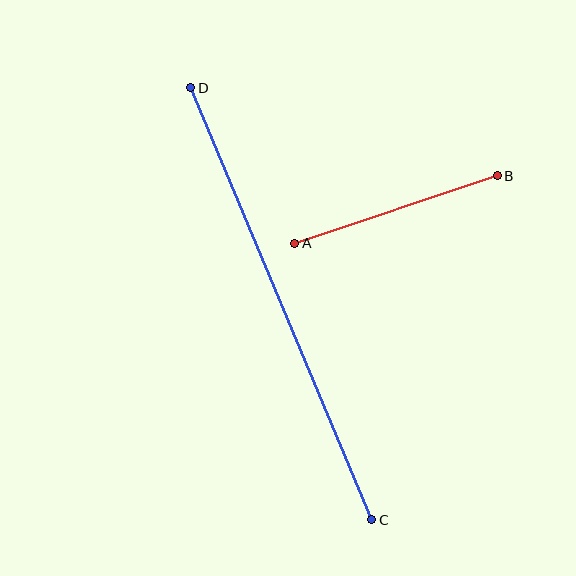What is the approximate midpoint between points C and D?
The midpoint is at approximately (281, 304) pixels.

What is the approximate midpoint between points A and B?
The midpoint is at approximately (396, 210) pixels.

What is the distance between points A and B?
The distance is approximately 213 pixels.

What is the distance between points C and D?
The distance is approximately 469 pixels.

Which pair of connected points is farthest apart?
Points C and D are farthest apart.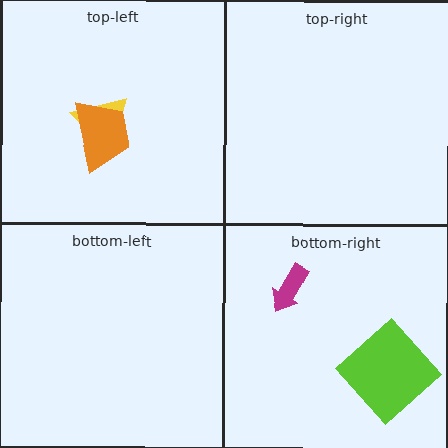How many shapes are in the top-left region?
2.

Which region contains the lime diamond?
The bottom-right region.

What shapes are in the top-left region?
The yellow triangle, the orange trapezoid.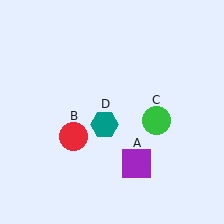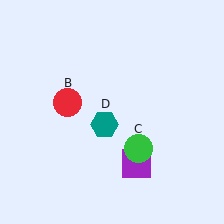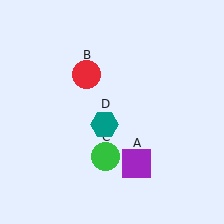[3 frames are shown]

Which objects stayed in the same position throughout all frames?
Purple square (object A) and teal hexagon (object D) remained stationary.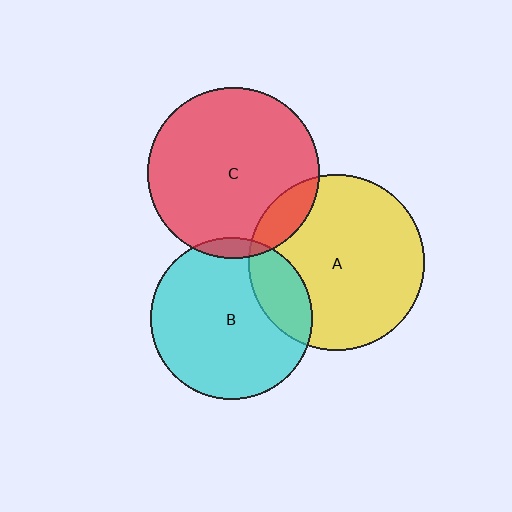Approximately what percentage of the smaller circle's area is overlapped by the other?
Approximately 20%.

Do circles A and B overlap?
Yes.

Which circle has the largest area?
Circle A (yellow).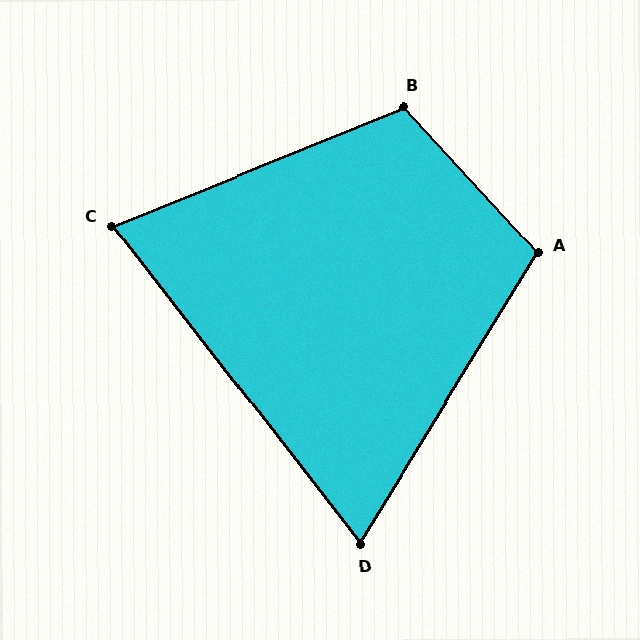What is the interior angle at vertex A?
Approximately 106 degrees (obtuse).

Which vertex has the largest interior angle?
B, at approximately 111 degrees.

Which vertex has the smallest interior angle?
D, at approximately 69 degrees.